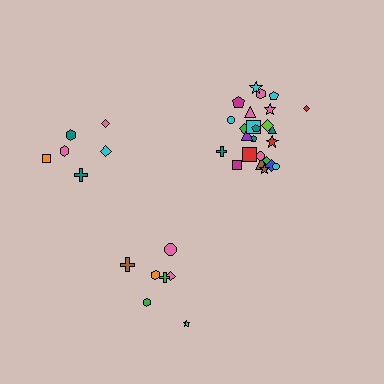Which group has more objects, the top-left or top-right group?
The top-right group.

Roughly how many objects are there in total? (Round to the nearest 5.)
Roughly 40 objects in total.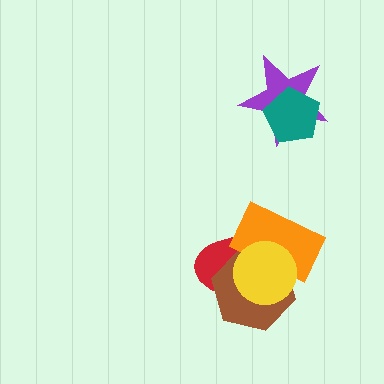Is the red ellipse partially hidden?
Yes, it is partially covered by another shape.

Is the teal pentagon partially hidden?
No, no other shape covers it.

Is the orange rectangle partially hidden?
Yes, it is partially covered by another shape.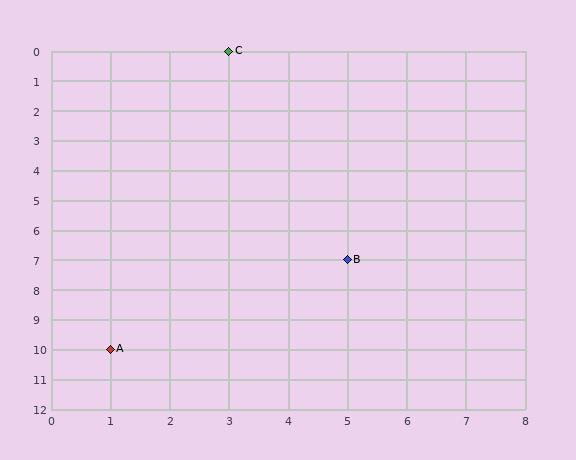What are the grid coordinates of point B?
Point B is at grid coordinates (5, 7).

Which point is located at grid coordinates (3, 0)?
Point C is at (3, 0).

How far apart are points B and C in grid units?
Points B and C are 2 columns and 7 rows apart (about 7.3 grid units diagonally).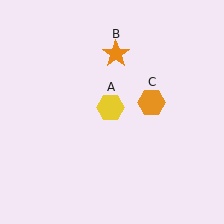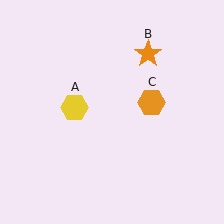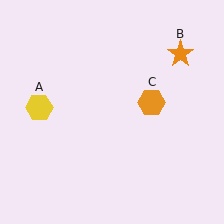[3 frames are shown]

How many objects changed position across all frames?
2 objects changed position: yellow hexagon (object A), orange star (object B).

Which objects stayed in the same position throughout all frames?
Orange hexagon (object C) remained stationary.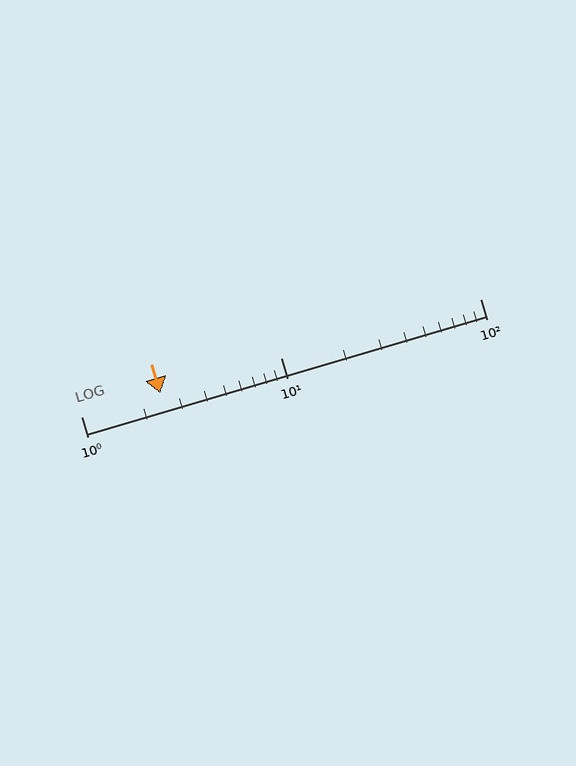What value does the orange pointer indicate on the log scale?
The pointer indicates approximately 2.5.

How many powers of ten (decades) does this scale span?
The scale spans 2 decades, from 1 to 100.